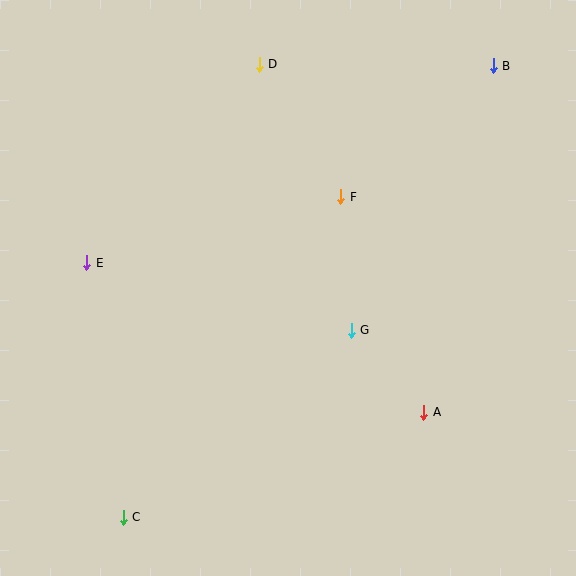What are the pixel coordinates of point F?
Point F is at (341, 197).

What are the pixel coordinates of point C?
Point C is at (123, 517).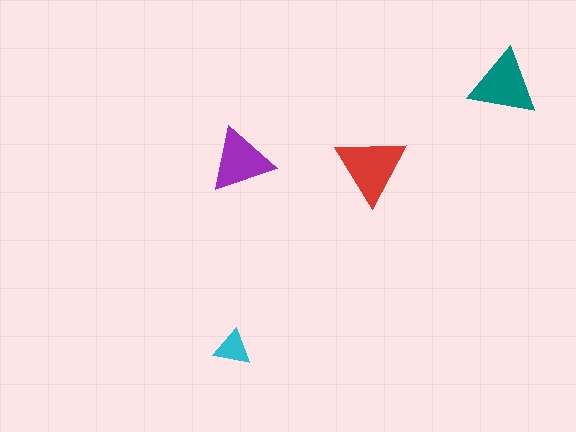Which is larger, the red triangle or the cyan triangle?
The red one.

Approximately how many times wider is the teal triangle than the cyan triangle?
About 2 times wider.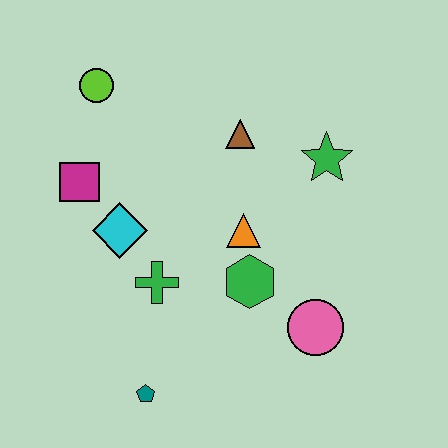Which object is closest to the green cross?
The cyan diamond is closest to the green cross.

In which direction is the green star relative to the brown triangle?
The green star is to the right of the brown triangle.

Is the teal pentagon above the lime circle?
No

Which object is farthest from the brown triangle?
The teal pentagon is farthest from the brown triangle.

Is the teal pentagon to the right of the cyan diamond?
Yes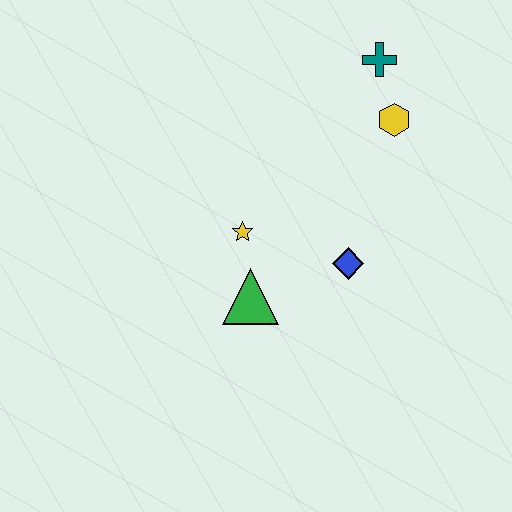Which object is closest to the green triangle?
The yellow star is closest to the green triangle.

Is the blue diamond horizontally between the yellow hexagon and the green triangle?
Yes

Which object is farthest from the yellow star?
The teal cross is farthest from the yellow star.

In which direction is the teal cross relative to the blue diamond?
The teal cross is above the blue diamond.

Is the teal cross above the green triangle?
Yes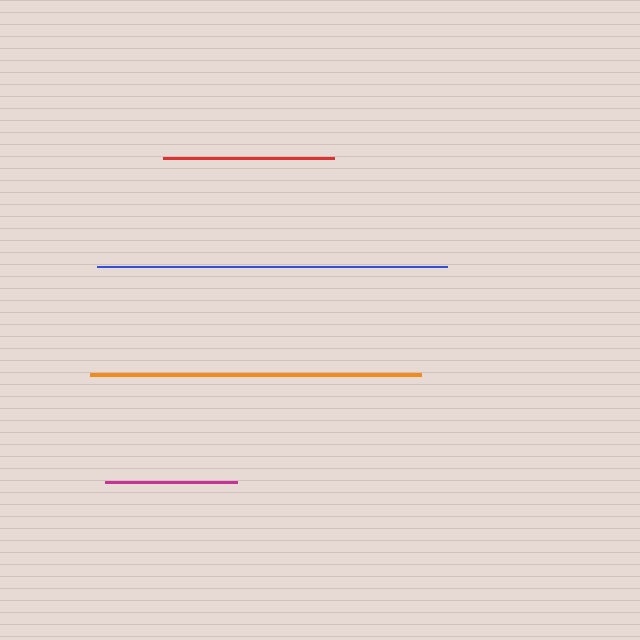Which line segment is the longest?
The blue line is the longest at approximately 350 pixels.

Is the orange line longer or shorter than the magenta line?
The orange line is longer than the magenta line.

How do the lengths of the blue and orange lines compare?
The blue and orange lines are approximately the same length.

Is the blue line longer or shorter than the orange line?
The blue line is longer than the orange line.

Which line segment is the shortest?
The magenta line is the shortest at approximately 132 pixels.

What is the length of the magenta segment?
The magenta segment is approximately 132 pixels long.